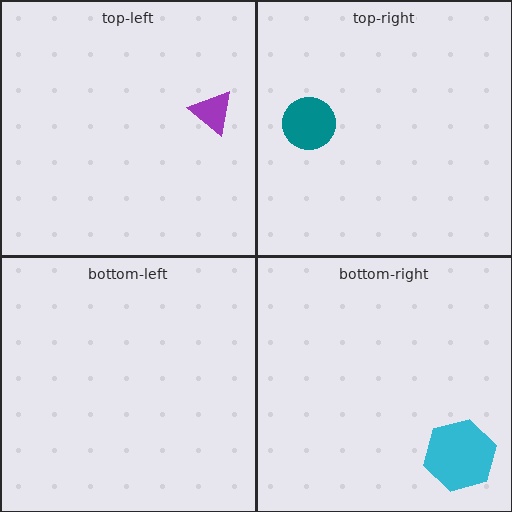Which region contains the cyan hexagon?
The bottom-right region.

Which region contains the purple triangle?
The top-left region.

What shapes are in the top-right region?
The teal circle.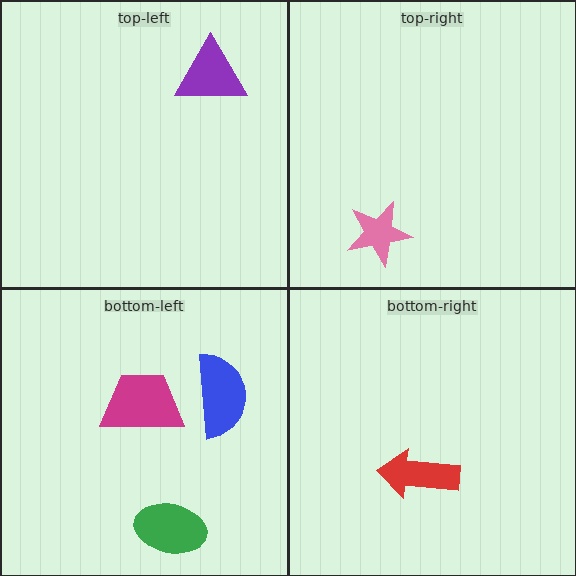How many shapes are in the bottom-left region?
3.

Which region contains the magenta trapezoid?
The bottom-left region.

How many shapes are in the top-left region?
1.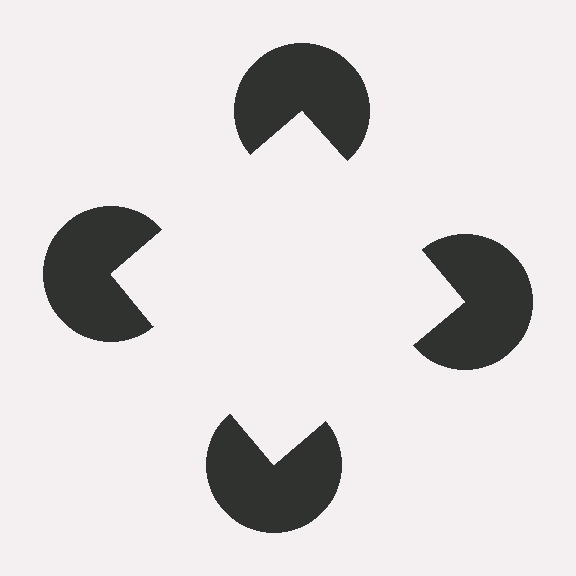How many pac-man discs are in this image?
There are 4 — one at each vertex of the illusory square.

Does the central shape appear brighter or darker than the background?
It typically appears slightly brighter than the background, even though no actual brightness change is drawn.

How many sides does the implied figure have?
4 sides.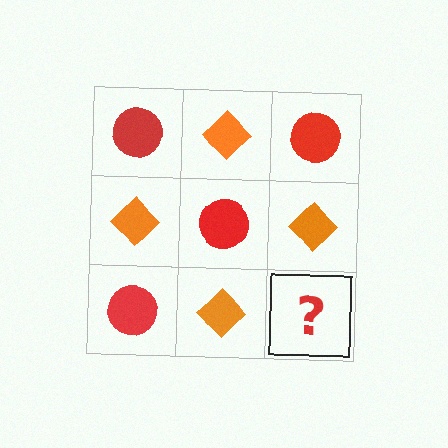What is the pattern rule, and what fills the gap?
The rule is that it alternates red circle and orange diamond in a checkerboard pattern. The gap should be filled with a red circle.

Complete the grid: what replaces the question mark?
The question mark should be replaced with a red circle.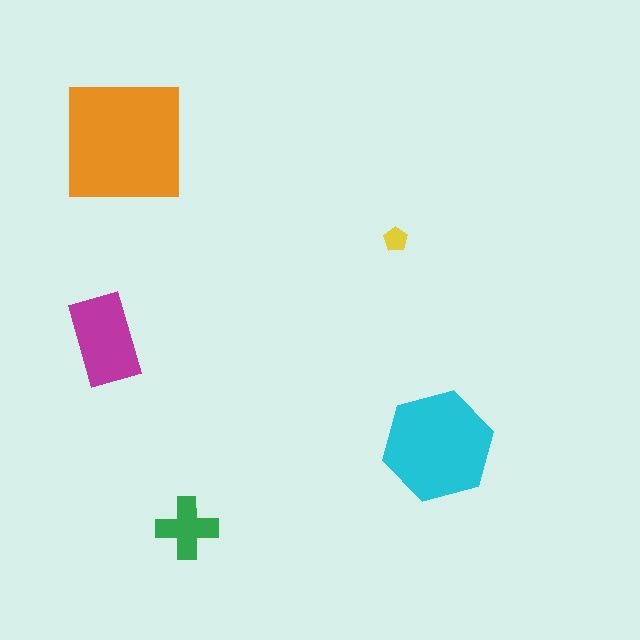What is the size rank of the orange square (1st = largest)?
1st.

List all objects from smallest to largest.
The yellow pentagon, the green cross, the magenta rectangle, the cyan hexagon, the orange square.